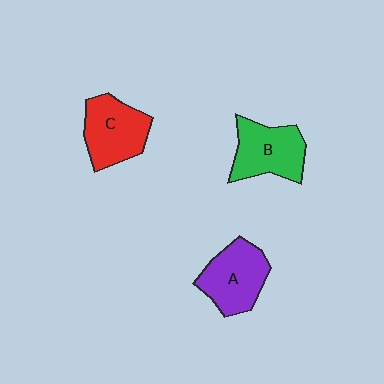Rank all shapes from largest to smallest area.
From largest to smallest: A (purple), C (red), B (green).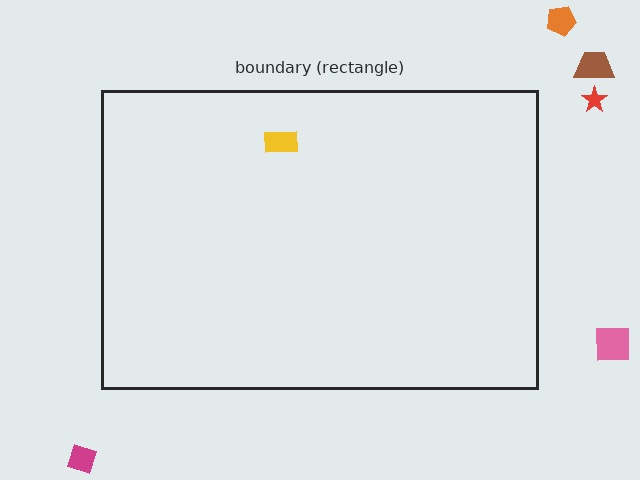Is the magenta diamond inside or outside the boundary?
Outside.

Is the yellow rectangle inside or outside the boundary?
Inside.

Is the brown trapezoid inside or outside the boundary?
Outside.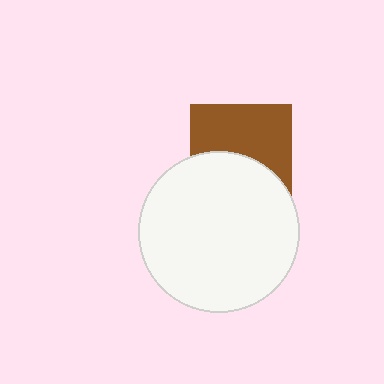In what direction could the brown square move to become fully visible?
The brown square could move up. That would shift it out from behind the white circle entirely.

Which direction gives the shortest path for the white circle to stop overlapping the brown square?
Moving down gives the shortest separation.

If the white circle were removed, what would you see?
You would see the complete brown square.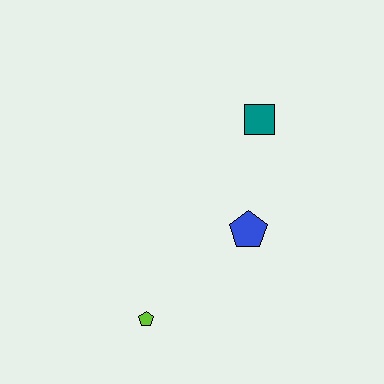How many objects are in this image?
There are 3 objects.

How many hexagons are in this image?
There are no hexagons.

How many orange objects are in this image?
There are no orange objects.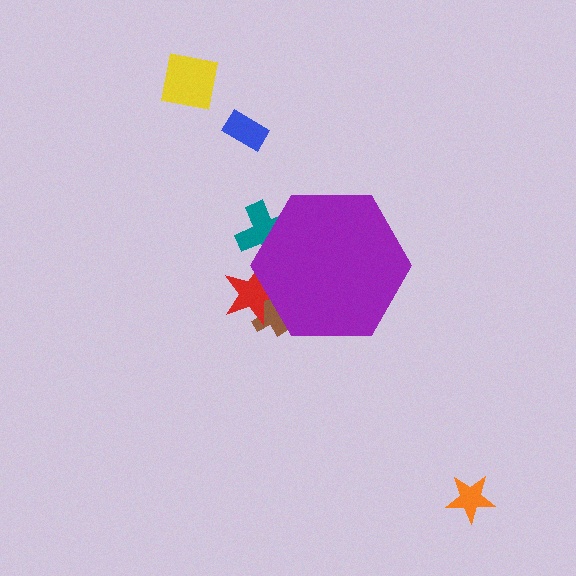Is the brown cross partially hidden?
Yes, the brown cross is partially hidden behind the purple hexagon.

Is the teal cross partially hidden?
Yes, the teal cross is partially hidden behind the purple hexagon.